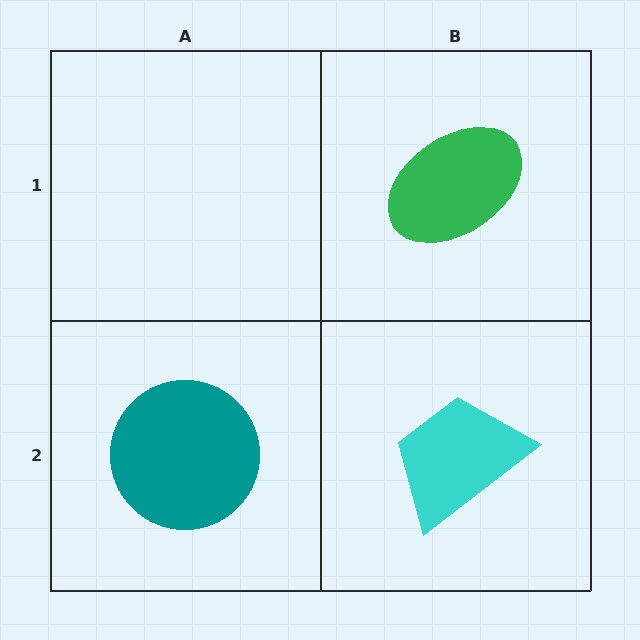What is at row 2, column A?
A teal circle.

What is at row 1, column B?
A green ellipse.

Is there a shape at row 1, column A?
No, that cell is empty.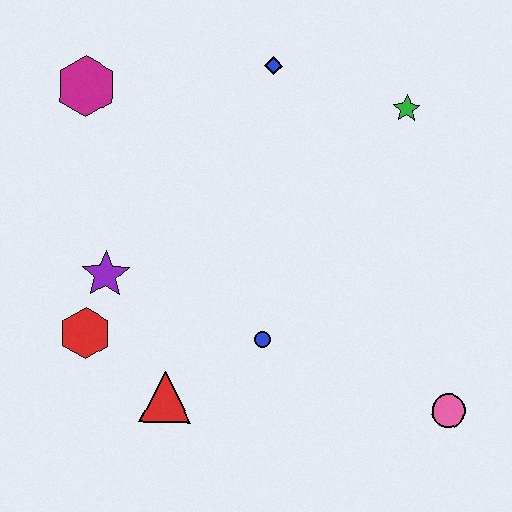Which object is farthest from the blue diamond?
The pink circle is farthest from the blue diamond.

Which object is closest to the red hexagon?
The purple star is closest to the red hexagon.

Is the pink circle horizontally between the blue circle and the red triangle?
No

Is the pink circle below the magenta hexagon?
Yes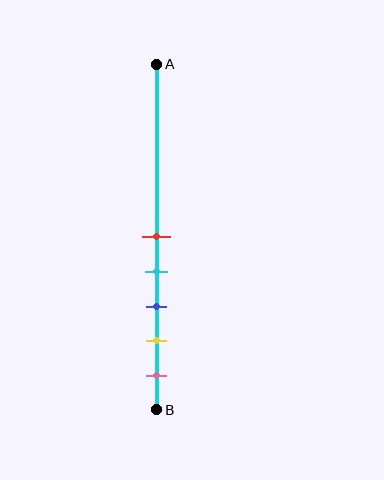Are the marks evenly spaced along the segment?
Yes, the marks are approximately evenly spaced.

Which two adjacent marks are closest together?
The red and cyan marks are the closest adjacent pair.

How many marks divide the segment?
There are 5 marks dividing the segment.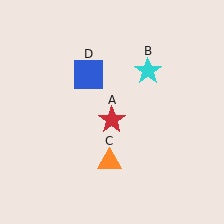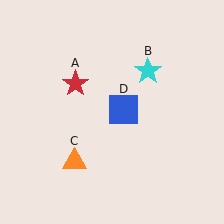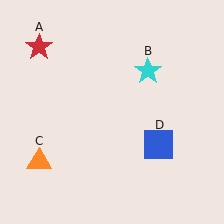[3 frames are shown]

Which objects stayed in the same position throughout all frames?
Cyan star (object B) remained stationary.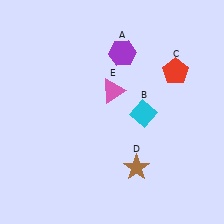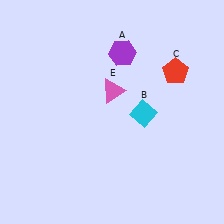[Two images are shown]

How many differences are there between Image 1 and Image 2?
There is 1 difference between the two images.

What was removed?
The brown star (D) was removed in Image 2.